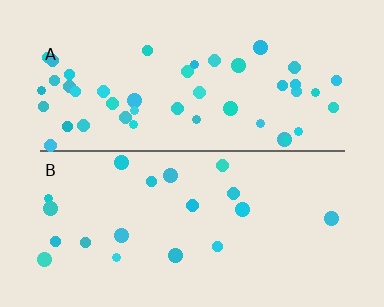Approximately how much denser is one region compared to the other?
Approximately 2.4× — region A over region B.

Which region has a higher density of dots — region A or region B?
A (the top).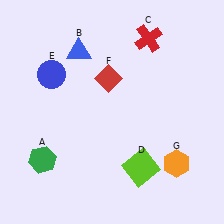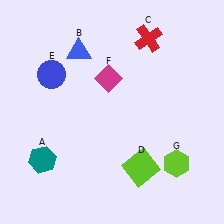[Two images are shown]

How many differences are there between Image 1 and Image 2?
There are 3 differences between the two images.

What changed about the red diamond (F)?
In Image 1, F is red. In Image 2, it changed to magenta.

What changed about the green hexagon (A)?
In Image 1, A is green. In Image 2, it changed to teal.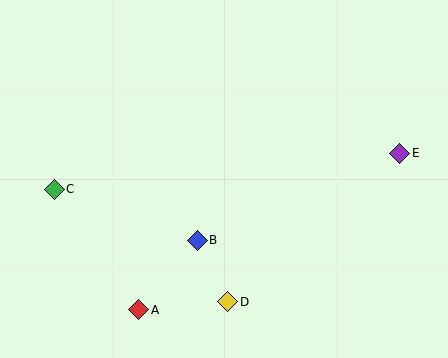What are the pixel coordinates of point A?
Point A is at (139, 310).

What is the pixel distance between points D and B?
The distance between D and B is 69 pixels.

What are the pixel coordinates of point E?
Point E is at (400, 153).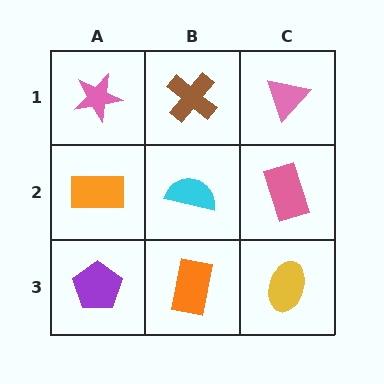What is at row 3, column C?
A yellow ellipse.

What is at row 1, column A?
A pink star.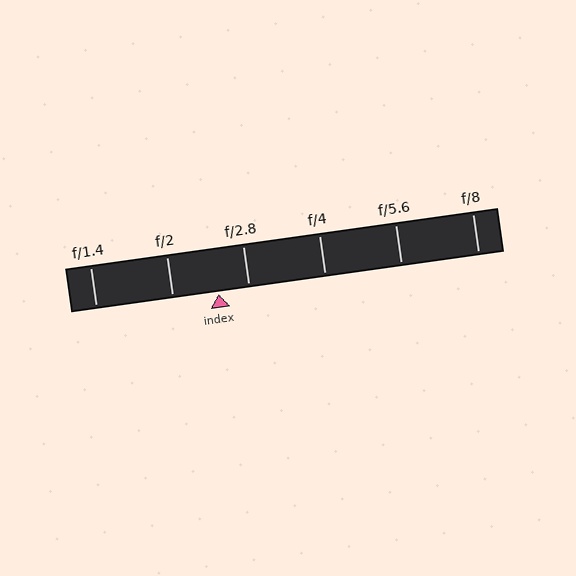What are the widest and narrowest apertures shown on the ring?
The widest aperture shown is f/1.4 and the narrowest is f/8.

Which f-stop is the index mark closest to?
The index mark is closest to f/2.8.